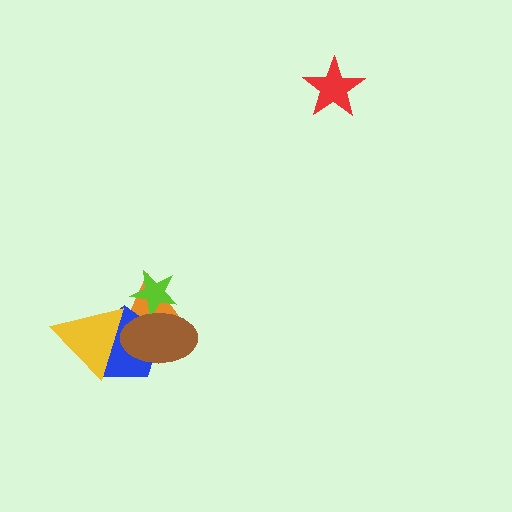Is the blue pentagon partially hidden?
Yes, it is partially covered by another shape.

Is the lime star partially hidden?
Yes, it is partially covered by another shape.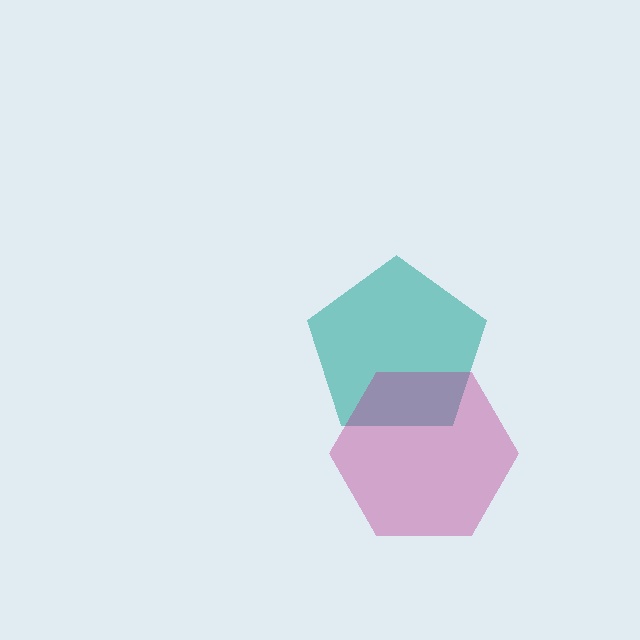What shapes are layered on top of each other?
The layered shapes are: a teal pentagon, a magenta hexagon.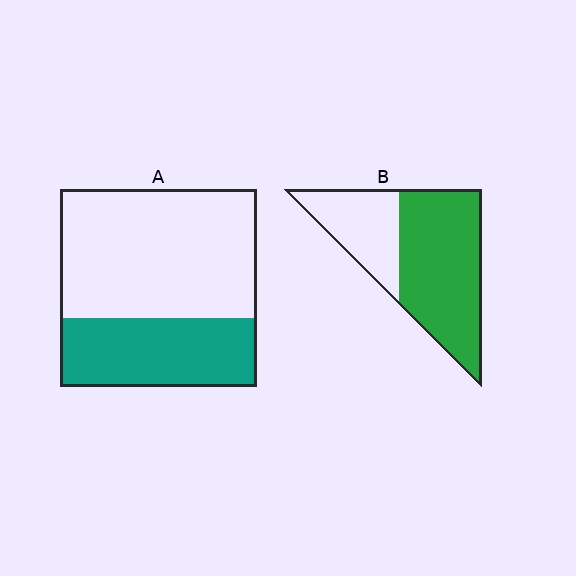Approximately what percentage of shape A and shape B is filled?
A is approximately 35% and B is approximately 65%.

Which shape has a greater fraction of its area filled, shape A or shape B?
Shape B.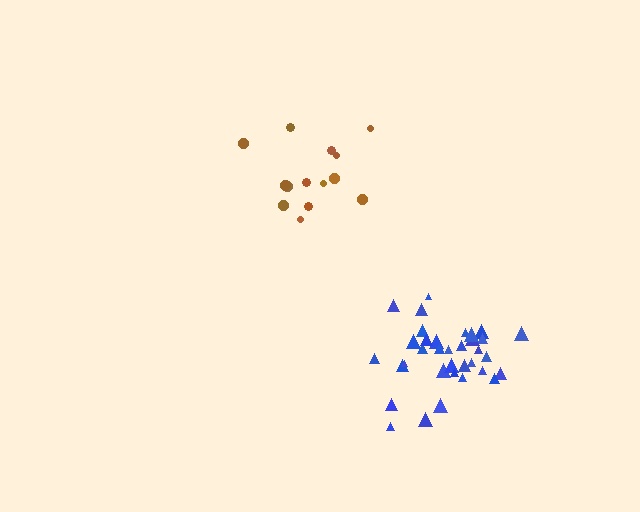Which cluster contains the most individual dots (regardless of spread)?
Blue (35).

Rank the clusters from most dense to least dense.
blue, brown.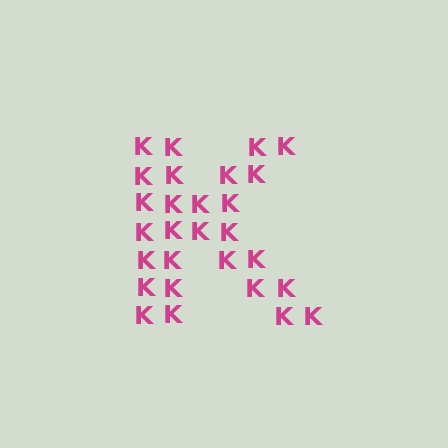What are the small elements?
The small elements are letter K's.